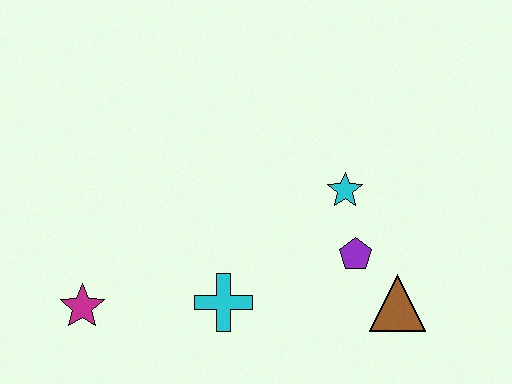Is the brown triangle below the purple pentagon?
Yes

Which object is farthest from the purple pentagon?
The magenta star is farthest from the purple pentagon.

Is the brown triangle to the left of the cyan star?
No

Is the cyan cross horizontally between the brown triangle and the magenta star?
Yes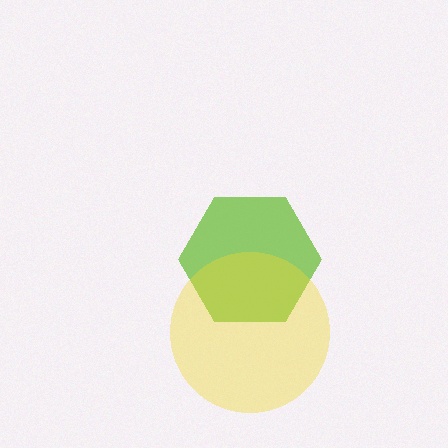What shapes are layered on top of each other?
The layered shapes are: a lime hexagon, a yellow circle.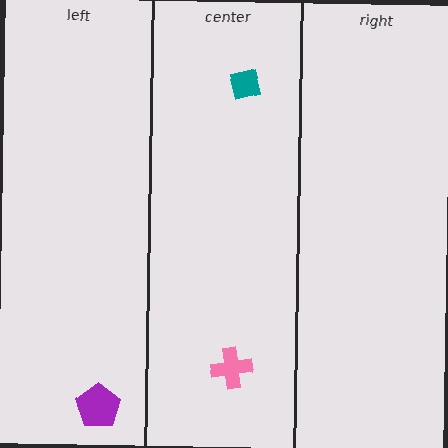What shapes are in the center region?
The teal square, the pink cross.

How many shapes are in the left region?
1.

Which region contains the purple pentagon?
The left region.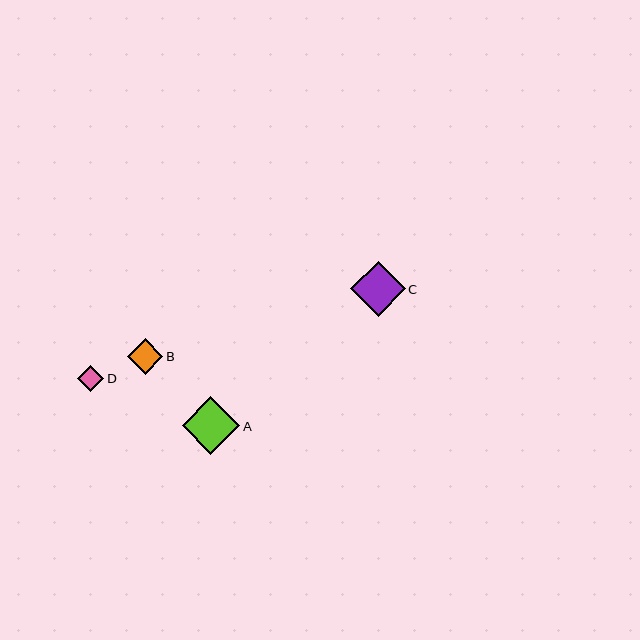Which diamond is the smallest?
Diamond D is the smallest with a size of approximately 26 pixels.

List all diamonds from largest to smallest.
From largest to smallest: A, C, B, D.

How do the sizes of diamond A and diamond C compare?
Diamond A and diamond C are approximately the same size.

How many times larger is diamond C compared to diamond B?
Diamond C is approximately 1.5 times the size of diamond B.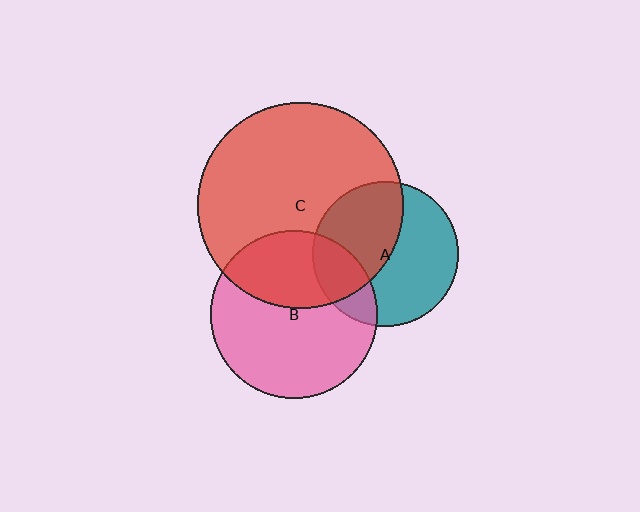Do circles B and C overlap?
Yes.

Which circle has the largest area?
Circle C (red).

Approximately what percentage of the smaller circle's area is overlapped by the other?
Approximately 35%.